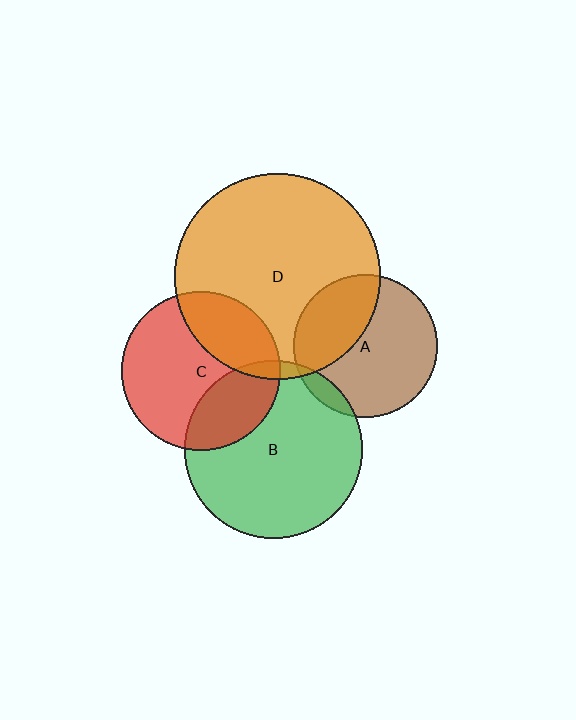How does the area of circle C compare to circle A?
Approximately 1.2 times.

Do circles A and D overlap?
Yes.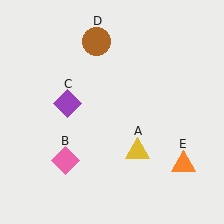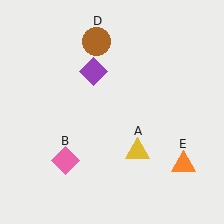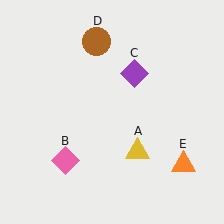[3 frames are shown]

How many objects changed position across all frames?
1 object changed position: purple diamond (object C).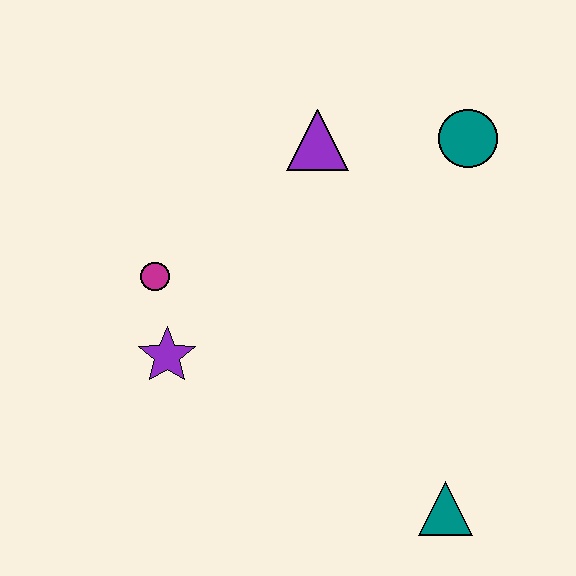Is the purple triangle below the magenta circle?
No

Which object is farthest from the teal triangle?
The purple triangle is farthest from the teal triangle.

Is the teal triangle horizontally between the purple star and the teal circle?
Yes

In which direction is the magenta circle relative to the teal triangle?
The magenta circle is to the left of the teal triangle.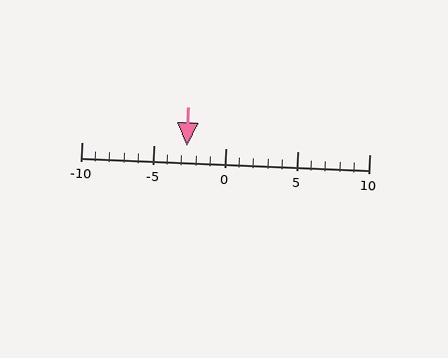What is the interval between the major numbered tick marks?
The major tick marks are spaced 5 units apart.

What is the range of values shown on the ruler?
The ruler shows values from -10 to 10.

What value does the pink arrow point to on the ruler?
The pink arrow points to approximately -3.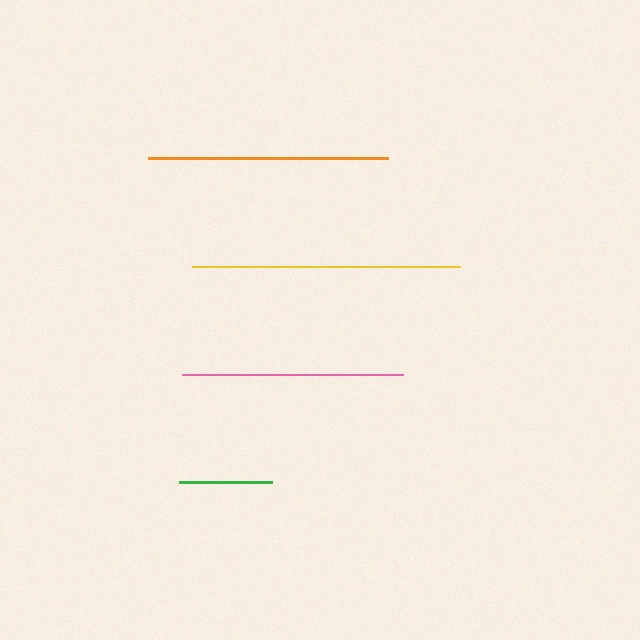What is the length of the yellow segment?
The yellow segment is approximately 268 pixels long.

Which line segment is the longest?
The yellow line is the longest at approximately 268 pixels.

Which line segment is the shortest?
The green line is the shortest at approximately 93 pixels.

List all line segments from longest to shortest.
From longest to shortest: yellow, orange, pink, green.